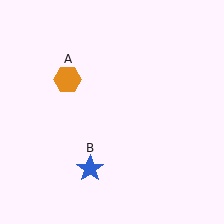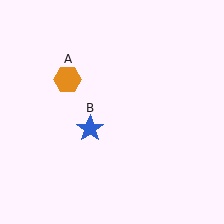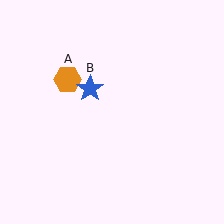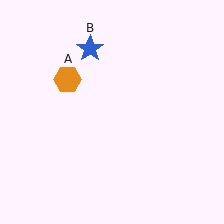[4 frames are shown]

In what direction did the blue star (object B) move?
The blue star (object B) moved up.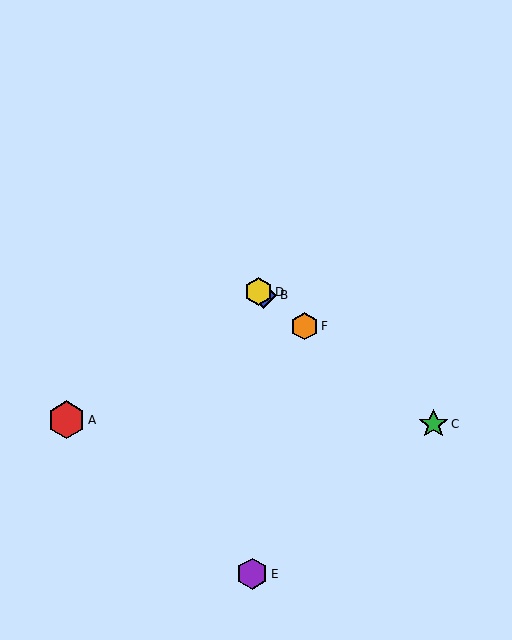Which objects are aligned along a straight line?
Objects B, C, D, F are aligned along a straight line.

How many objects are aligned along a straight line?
4 objects (B, C, D, F) are aligned along a straight line.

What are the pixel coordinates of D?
Object D is at (259, 292).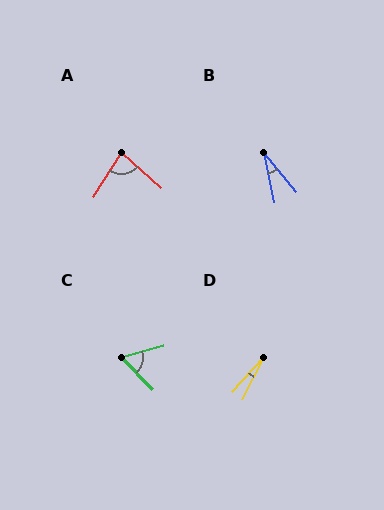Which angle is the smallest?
D, at approximately 16 degrees.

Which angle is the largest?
A, at approximately 80 degrees.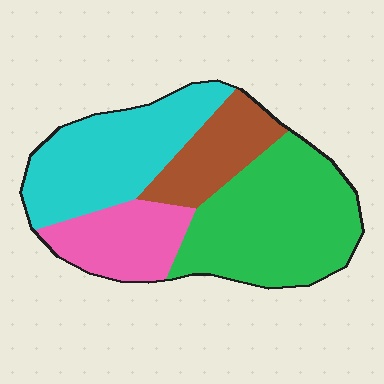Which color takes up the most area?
Green, at roughly 40%.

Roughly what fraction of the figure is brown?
Brown covers roughly 15% of the figure.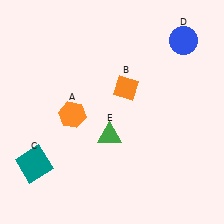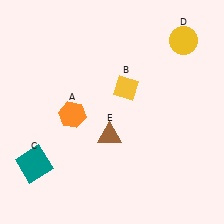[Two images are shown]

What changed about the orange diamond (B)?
In Image 1, B is orange. In Image 2, it changed to yellow.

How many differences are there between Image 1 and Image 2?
There are 3 differences between the two images.